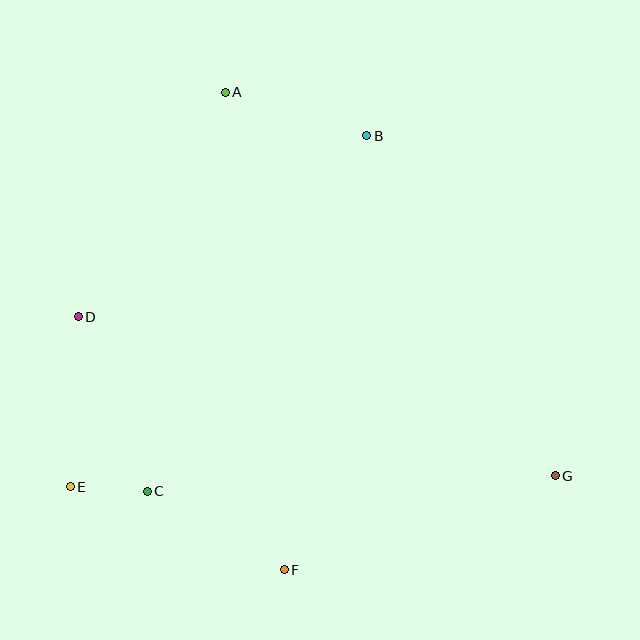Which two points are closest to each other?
Points C and E are closest to each other.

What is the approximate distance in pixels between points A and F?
The distance between A and F is approximately 481 pixels.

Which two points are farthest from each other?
Points A and G are farthest from each other.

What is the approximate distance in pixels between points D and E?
The distance between D and E is approximately 170 pixels.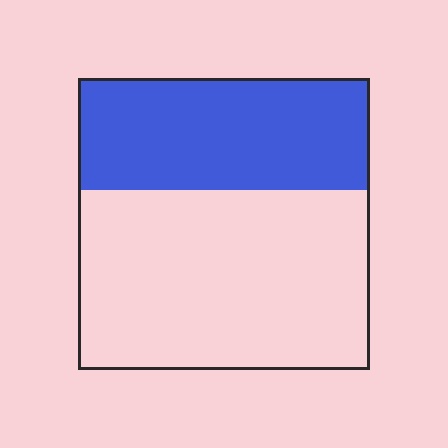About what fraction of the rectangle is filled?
About three eighths (3/8).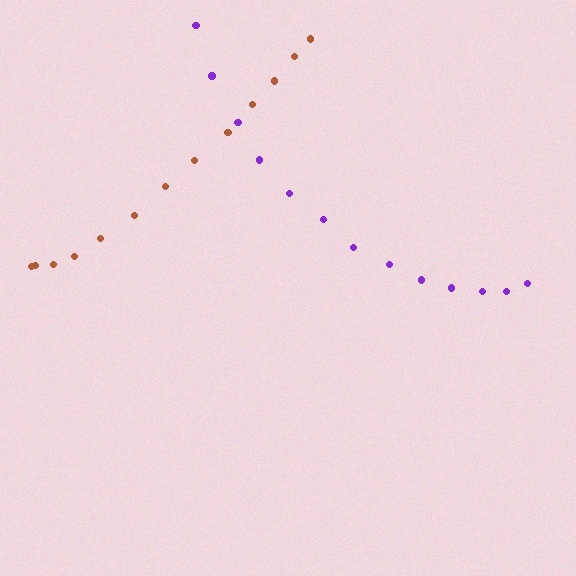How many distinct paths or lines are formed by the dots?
There are 2 distinct paths.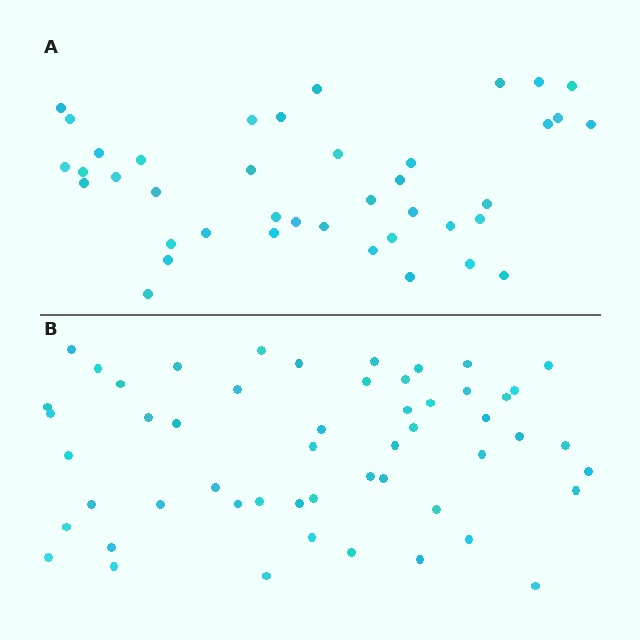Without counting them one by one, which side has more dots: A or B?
Region B (the bottom region) has more dots.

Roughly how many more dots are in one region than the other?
Region B has approximately 15 more dots than region A.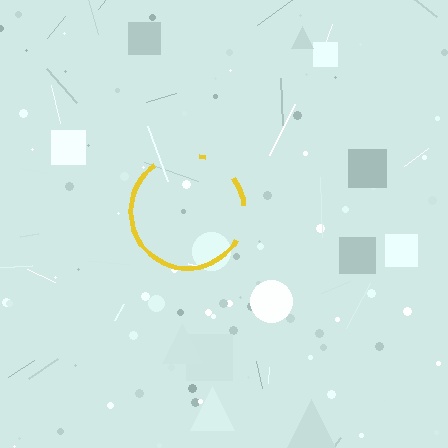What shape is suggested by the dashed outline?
The dashed outline suggests a circle.